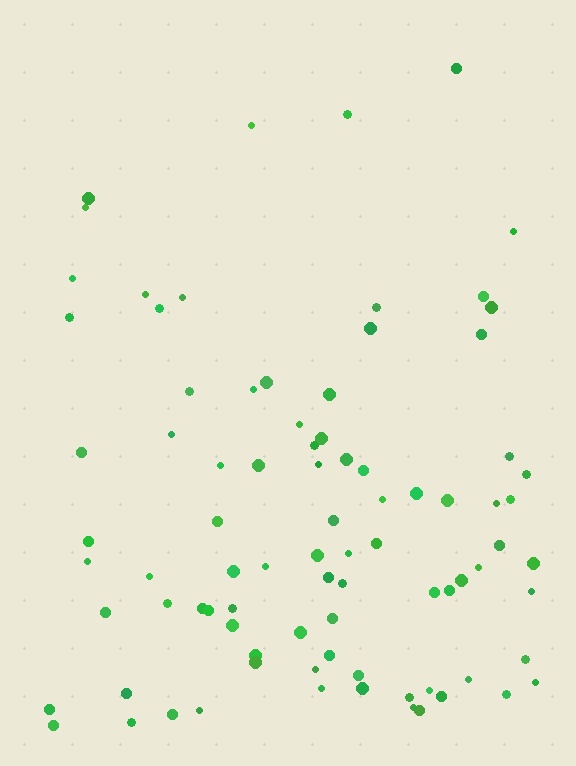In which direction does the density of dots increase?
From top to bottom, with the bottom side densest.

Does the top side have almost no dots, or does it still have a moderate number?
Still a moderate number, just noticeably fewer than the bottom.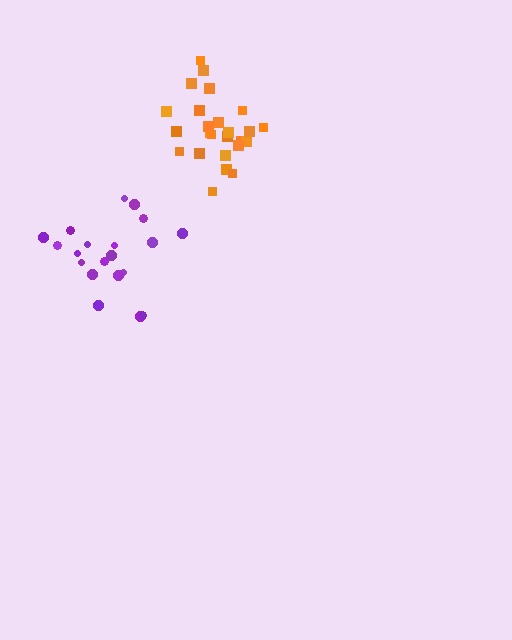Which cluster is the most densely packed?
Orange.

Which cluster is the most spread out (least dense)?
Purple.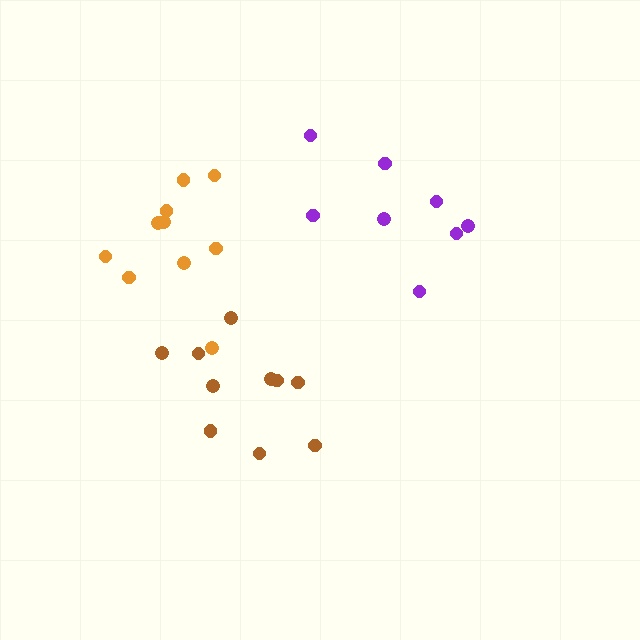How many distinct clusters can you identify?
There are 3 distinct clusters.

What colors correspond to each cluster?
The clusters are colored: purple, brown, orange.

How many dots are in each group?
Group 1: 8 dots, Group 2: 10 dots, Group 3: 10 dots (28 total).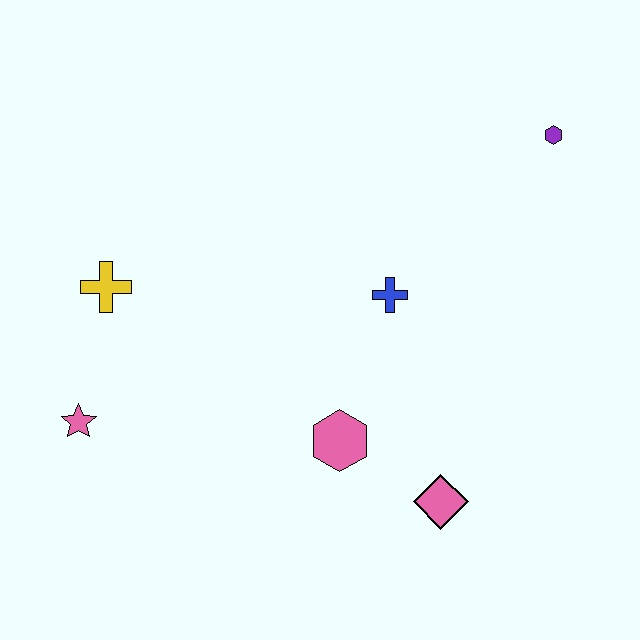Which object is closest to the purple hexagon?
The blue cross is closest to the purple hexagon.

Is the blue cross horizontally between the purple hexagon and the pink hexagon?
Yes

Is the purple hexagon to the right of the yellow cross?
Yes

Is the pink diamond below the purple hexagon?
Yes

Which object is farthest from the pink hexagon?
The purple hexagon is farthest from the pink hexagon.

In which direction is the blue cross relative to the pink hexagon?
The blue cross is above the pink hexagon.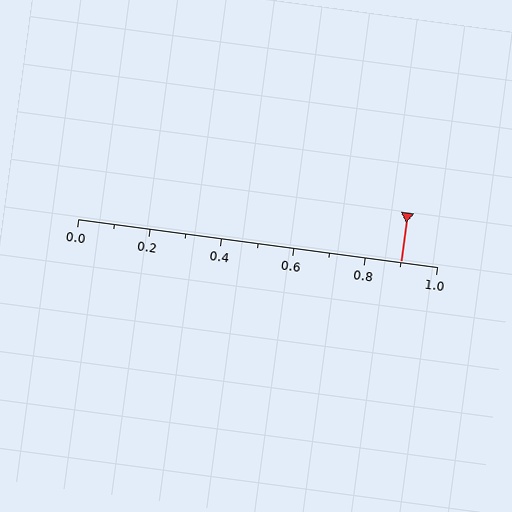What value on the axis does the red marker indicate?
The marker indicates approximately 0.9.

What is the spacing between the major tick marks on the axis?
The major ticks are spaced 0.2 apart.